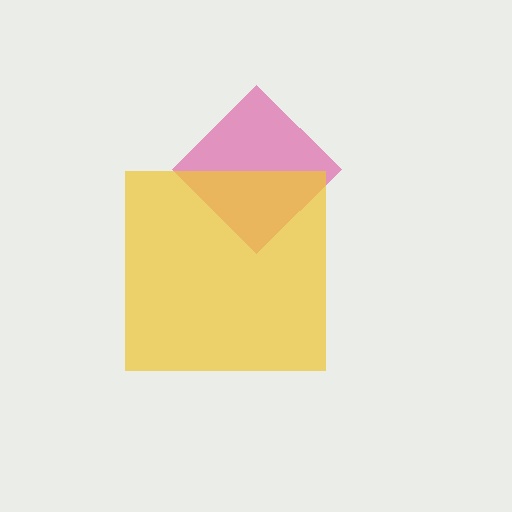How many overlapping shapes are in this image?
There are 2 overlapping shapes in the image.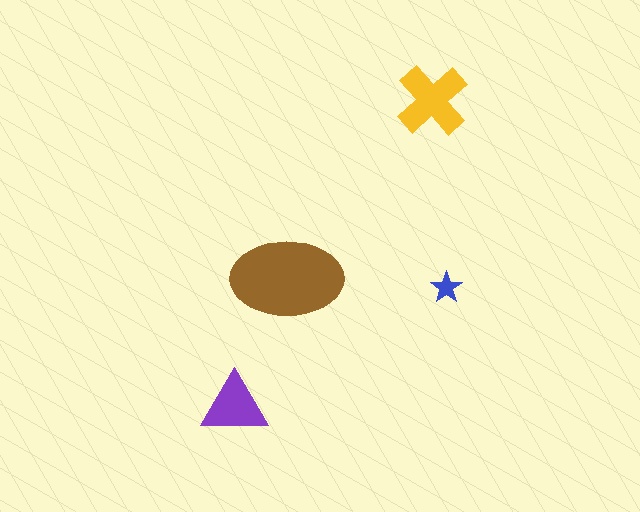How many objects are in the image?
There are 4 objects in the image.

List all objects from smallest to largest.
The blue star, the purple triangle, the yellow cross, the brown ellipse.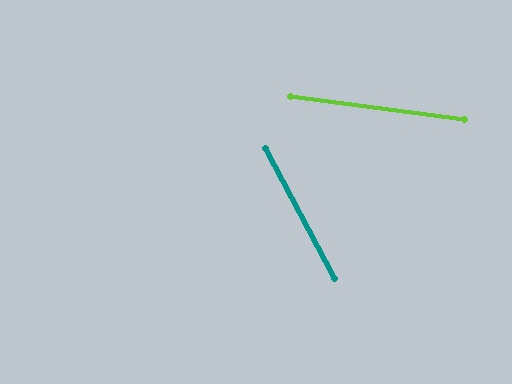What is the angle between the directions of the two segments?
Approximately 54 degrees.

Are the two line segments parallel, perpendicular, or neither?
Neither parallel nor perpendicular — they differ by about 54°.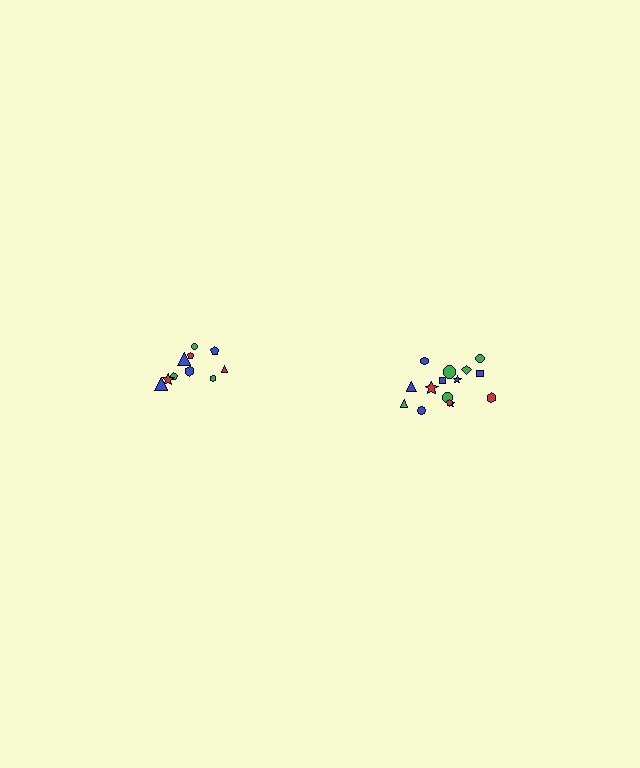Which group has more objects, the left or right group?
The right group.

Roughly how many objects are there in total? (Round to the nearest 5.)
Roughly 25 objects in total.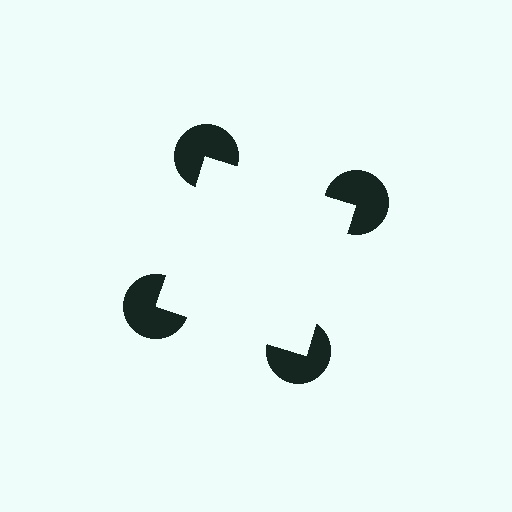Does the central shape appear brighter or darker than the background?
It typically appears slightly brighter than the background, even though no actual brightness change is drawn.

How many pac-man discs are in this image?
There are 4 — one at each vertex of the illusory square.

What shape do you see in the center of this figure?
An illusory square — its edges are inferred from the aligned wedge cuts in the pac-man discs, not physically drawn.